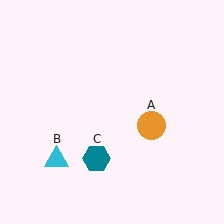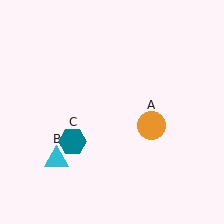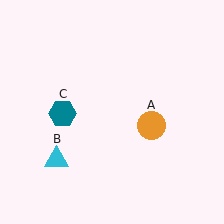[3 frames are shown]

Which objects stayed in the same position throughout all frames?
Orange circle (object A) and cyan triangle (object B) remained stationary.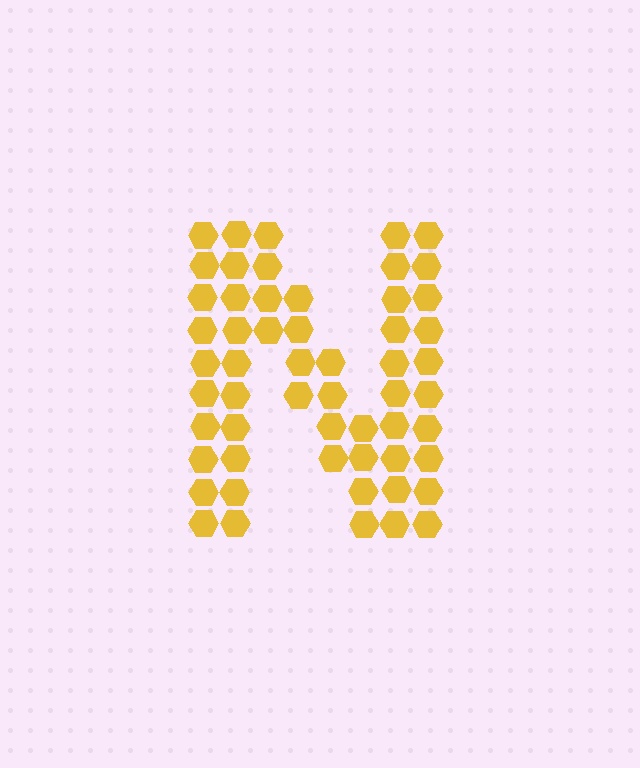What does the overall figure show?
The overall figure shows the letter N.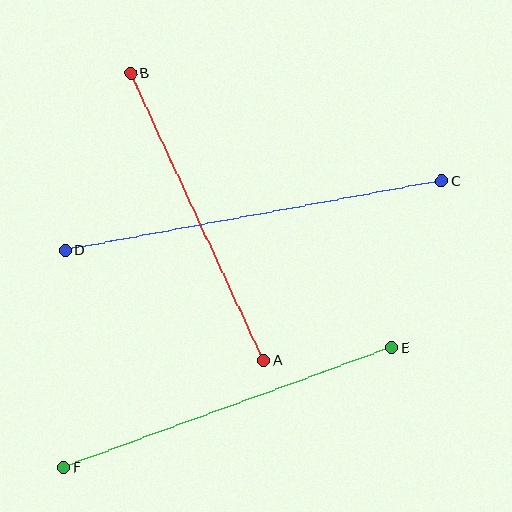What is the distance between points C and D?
The distance is approximately 383 pixels.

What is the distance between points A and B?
The distance is approximately 317 pixels.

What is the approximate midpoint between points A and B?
The midpoint is at approximately (197, 217) pixels.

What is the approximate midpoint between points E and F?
The midpoint is at approximately (228, 408) pixels.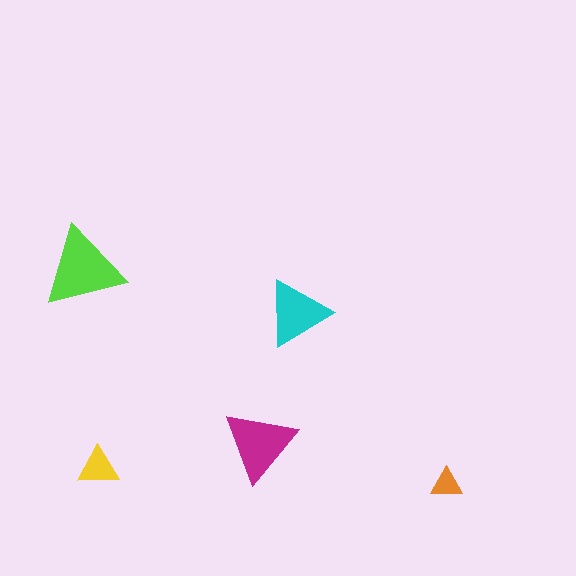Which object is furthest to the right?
The orange triangle is rightmost.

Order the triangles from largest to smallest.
the lime one, the magenta one, the cyan one, the yellow one, the orange one.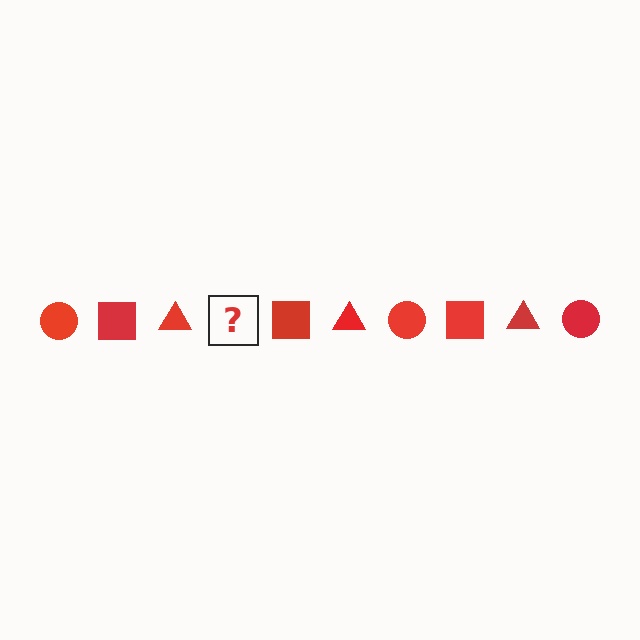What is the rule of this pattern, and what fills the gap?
The rule is that the pattern cycles through circle, square, triangle shapes in red. The gap should be filled with a red circle.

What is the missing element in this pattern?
The missing element is a red circle.